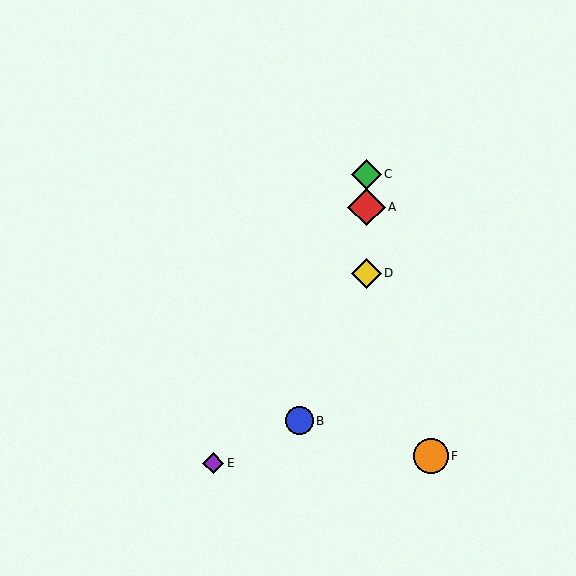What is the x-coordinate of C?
Object C is at x≈366.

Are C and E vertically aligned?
No, C is at x≈366 and E is at x≈213.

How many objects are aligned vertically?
3 objects (A, C, D) are aligned vertically.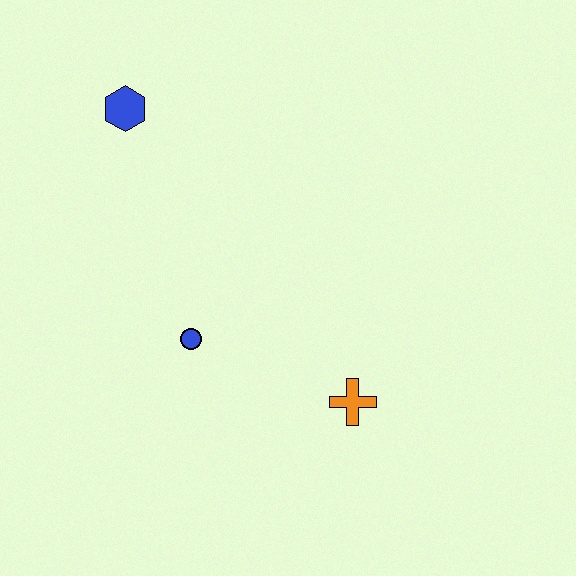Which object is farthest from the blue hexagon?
The orange cross is farthest from the blue hexagon.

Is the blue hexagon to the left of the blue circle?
Yes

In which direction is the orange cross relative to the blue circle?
The orange cross is to the right of the blue circle.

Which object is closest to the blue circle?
The orange cross is closest to the blue circle.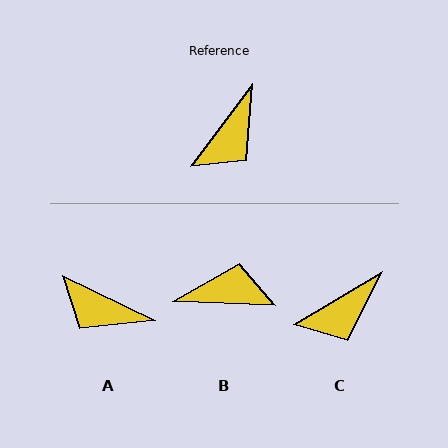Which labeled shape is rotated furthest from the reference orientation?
B, about 124 degrees away.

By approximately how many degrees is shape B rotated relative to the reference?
Approximately 124 degrees counter-clockwise.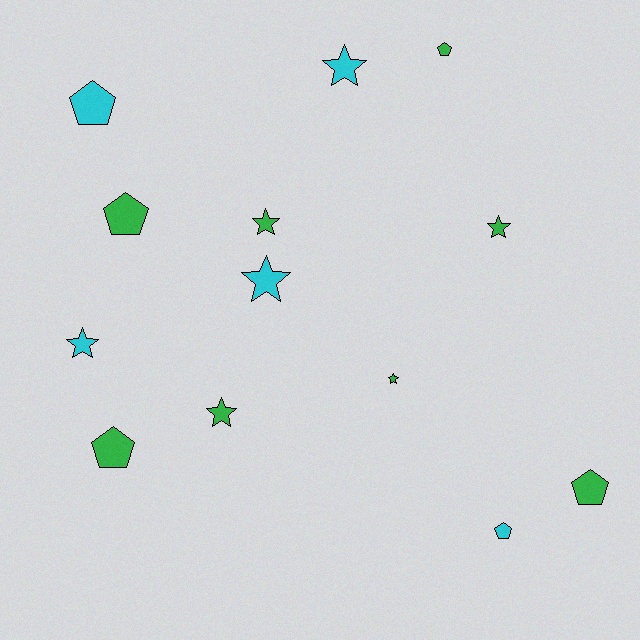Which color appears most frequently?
Green, with 8 objects.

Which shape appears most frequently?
Star, with 7 objects.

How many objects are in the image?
There are 13 objects.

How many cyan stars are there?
There are 3 cyan stars.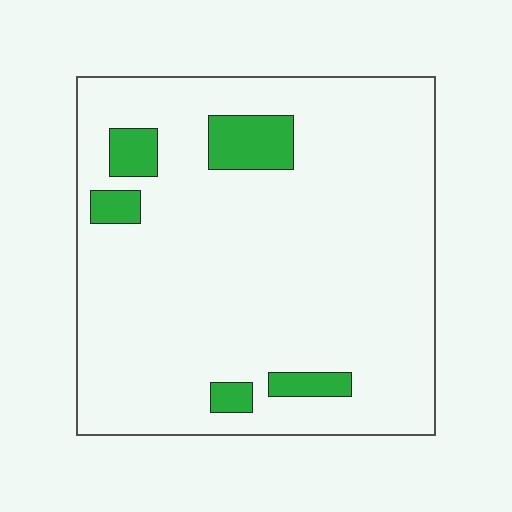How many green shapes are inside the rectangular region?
5.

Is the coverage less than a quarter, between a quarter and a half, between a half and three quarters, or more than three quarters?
Less than a quarter.